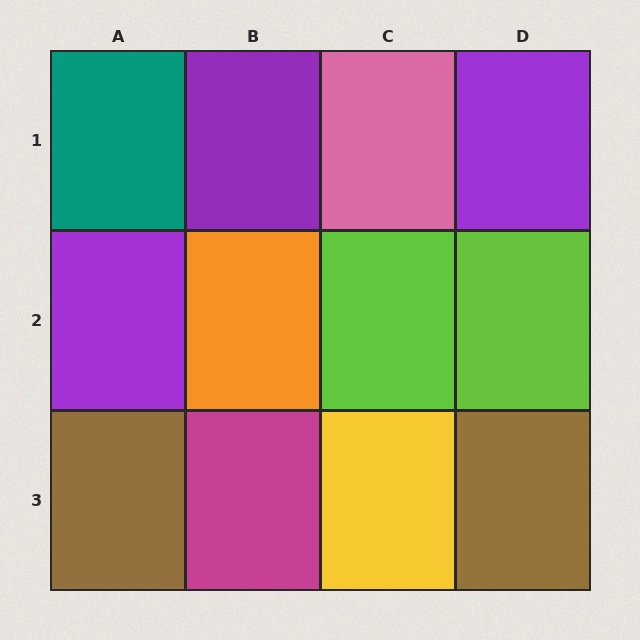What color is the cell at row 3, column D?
Brown.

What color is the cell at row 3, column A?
Brown.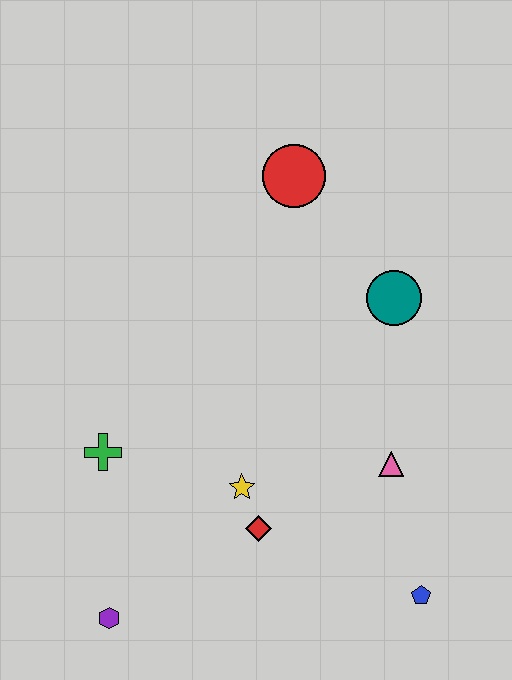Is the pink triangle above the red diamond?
Yes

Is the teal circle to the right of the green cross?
Yes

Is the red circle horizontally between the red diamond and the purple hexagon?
No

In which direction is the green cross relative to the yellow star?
The green cross is to the left of the yellow star.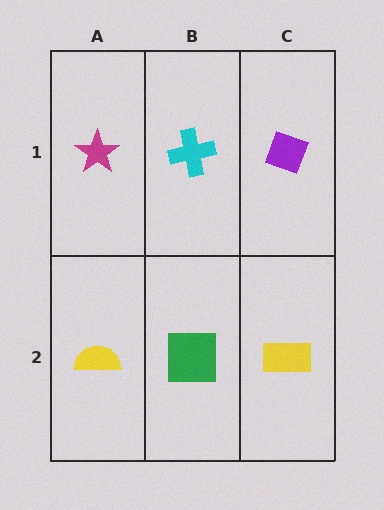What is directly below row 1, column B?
A green square.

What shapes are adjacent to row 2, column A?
A magenta star (row 1, column A), a green square (row 2, column B).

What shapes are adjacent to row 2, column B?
A cyan cross (row 1, column B), a yellow semicircle (row 2, column A), a yellow rectangle (row 2, column C).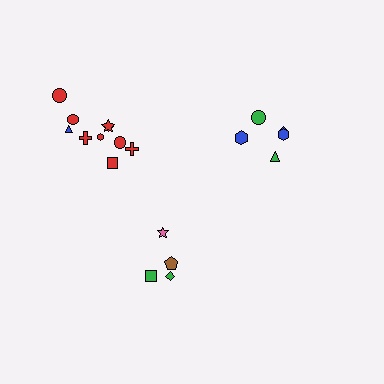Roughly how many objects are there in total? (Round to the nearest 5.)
Roughly 20 objects in total.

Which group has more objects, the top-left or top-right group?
The top-left group.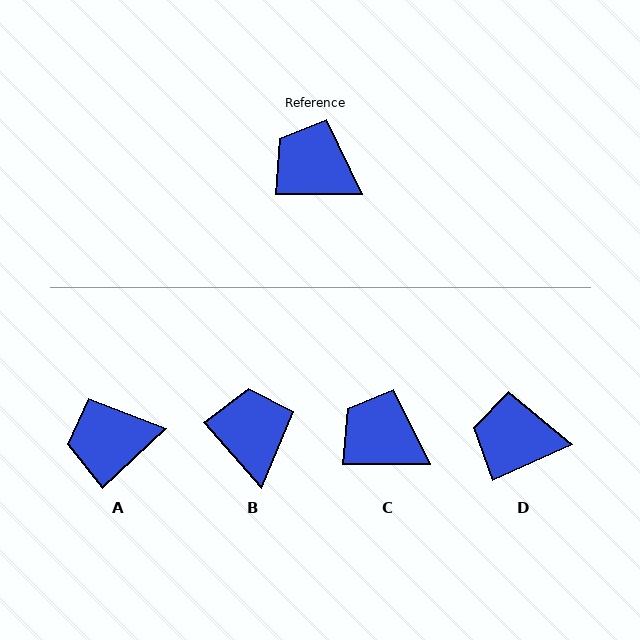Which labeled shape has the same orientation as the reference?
C.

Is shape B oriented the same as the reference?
No, it is off by about 49 degrees.